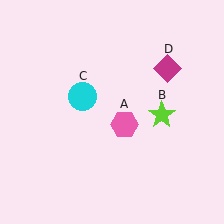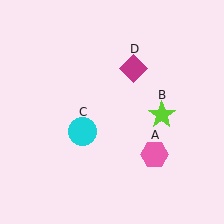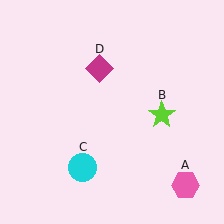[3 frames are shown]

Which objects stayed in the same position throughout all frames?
Lime star (object B) remained stationary.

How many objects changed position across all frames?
3 objects changed position: pink hexagon (object A), cyan circle (object C), magenta diamond (object D).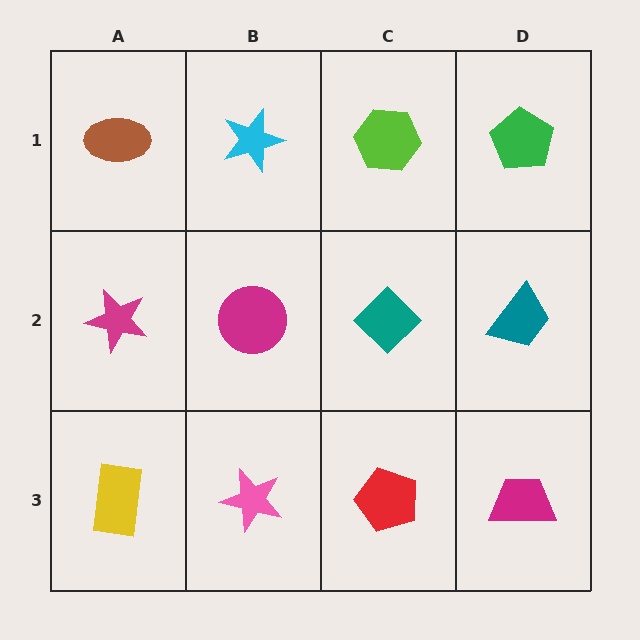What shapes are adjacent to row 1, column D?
A teal trapezoid (row 2, column D), a lime hexagon (row 1, column C).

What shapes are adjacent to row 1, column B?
A magenta circle (row 2, column B), a brown ellipse (row 1, column A), a lime hexagon (row 1, column C).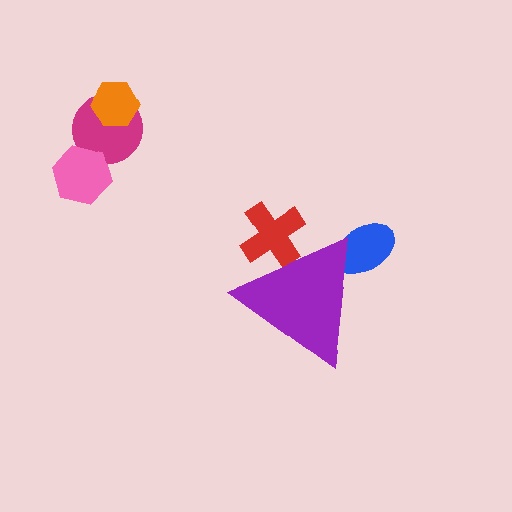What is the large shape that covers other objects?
A purple triangle.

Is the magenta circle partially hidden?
No, the magenta circle is fully visible.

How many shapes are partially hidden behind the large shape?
2 shapes are partially hidden.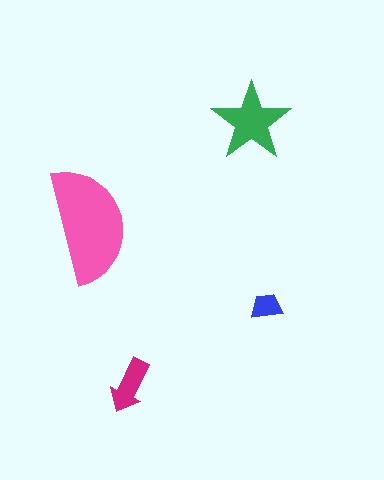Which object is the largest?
The pink semicircle.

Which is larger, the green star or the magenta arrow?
The green star.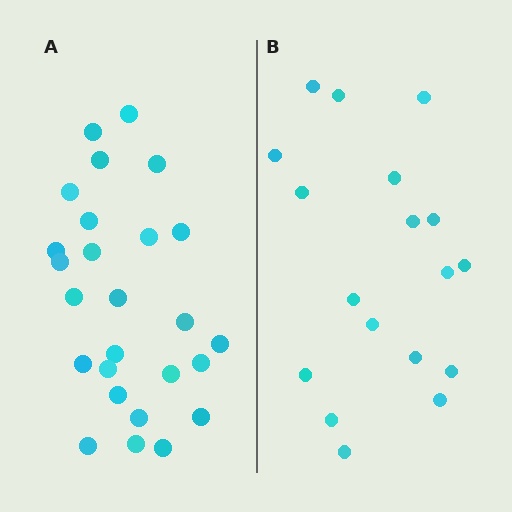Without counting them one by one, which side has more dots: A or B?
Region A (the left region) has more dots.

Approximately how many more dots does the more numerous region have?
Region A has roughly 8 or so more dots than region B.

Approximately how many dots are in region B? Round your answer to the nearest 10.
About 20 dots. (The exact count is 18, which rounds to 20.)